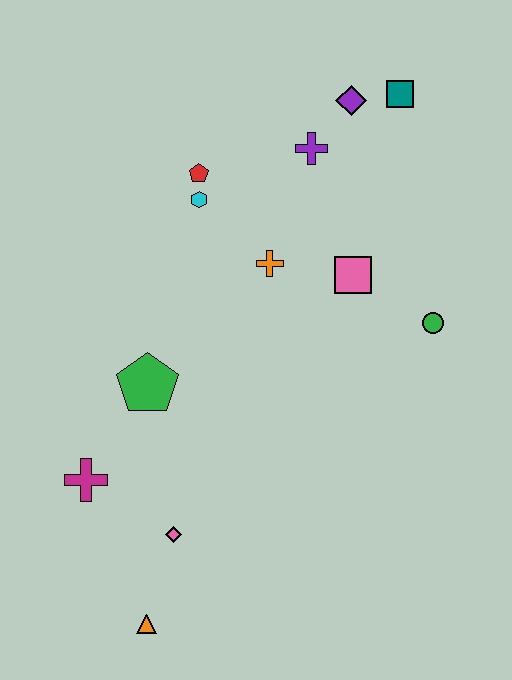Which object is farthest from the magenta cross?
The teal square is farthest from the magenta cross.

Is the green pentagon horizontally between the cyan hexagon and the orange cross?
No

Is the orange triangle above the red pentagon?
No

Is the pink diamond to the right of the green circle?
No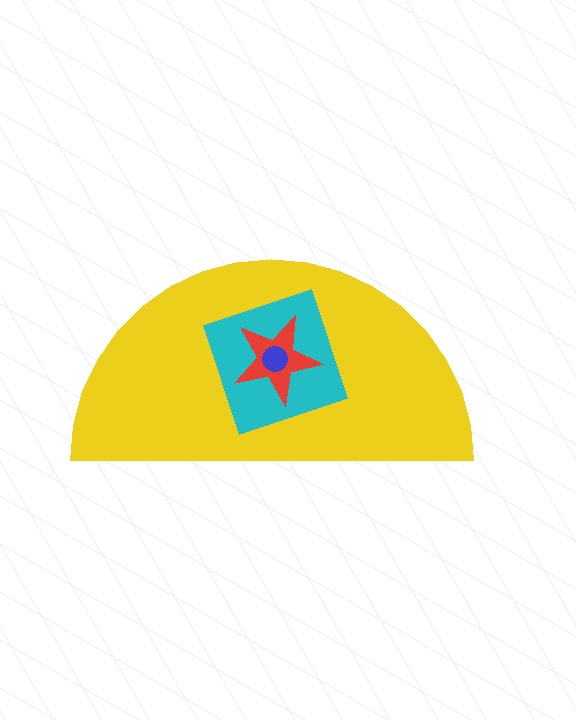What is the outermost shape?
The yellow semicircle.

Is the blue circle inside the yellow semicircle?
Yes.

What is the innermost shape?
The blue circle.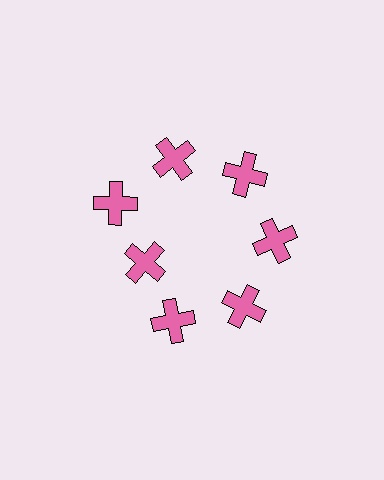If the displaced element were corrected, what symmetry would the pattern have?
It would have 7-fold rotational symmetry — the pattern would map onto itself every 51 degrees.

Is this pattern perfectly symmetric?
No. The 7 pink crosses are arranged in a ring, but one element near the 8 o'clock position is pulled inward toward the center, breaking the 7-fold rotational symmetry.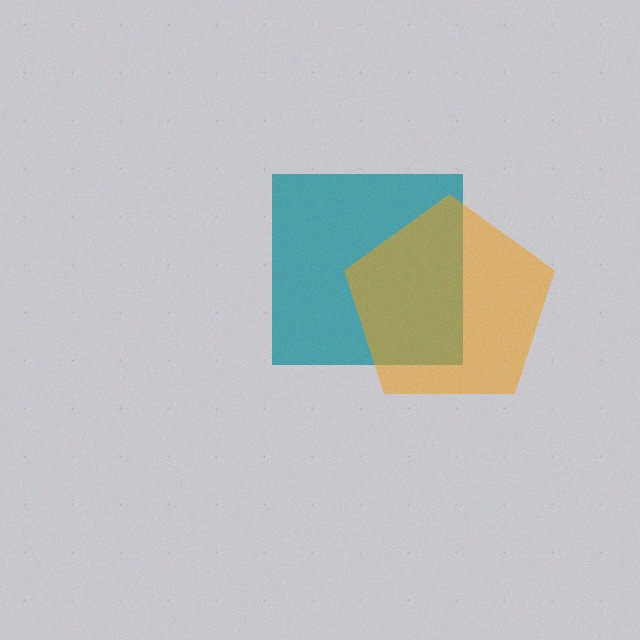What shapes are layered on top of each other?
The layered shapes are: a teal square, an orange pentagon.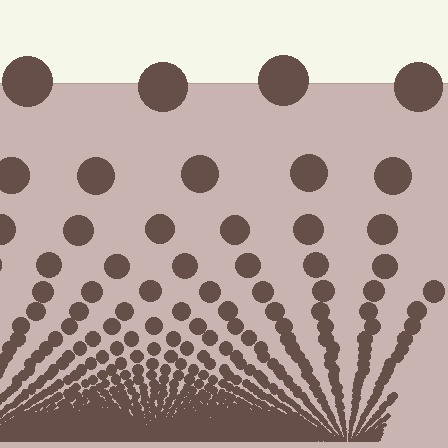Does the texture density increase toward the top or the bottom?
Density increases toward the bottom.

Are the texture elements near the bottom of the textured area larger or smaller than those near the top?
Smaller. The gradient is inverted — elements near the bottom are smaller and denser.